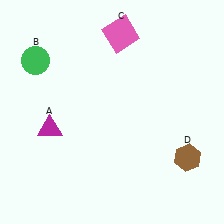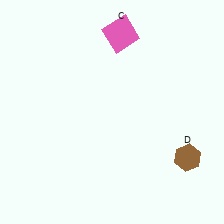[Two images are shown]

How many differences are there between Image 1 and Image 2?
There are 2 differences between the two images.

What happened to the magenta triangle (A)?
The magenta triangle (A) was removed in Image 2. It was in the bottom-left area of Image 1.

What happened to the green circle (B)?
The green circle (B) was removed in Image 2. It was in the top-left area of Image 1.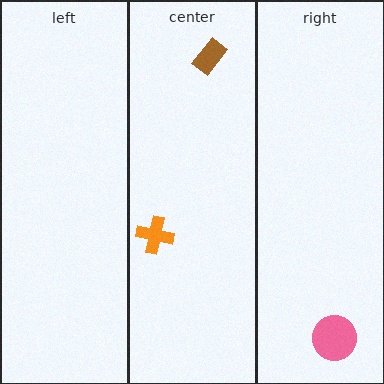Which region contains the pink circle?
The right region.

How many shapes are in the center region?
2.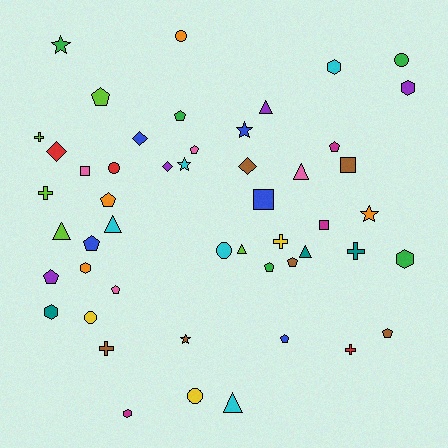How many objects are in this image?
There are 50 objects.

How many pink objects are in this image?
There are 4 pink objects.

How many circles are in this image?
There are 6 circles.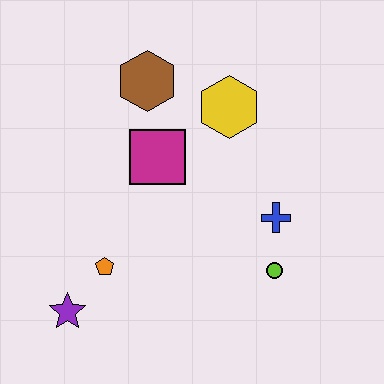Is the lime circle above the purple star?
Yes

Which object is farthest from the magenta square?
The purple star is farthest from the magenta square.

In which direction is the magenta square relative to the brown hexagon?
The magenta square is below the brown hexagon.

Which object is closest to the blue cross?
The lime circle is closest to the blue cross.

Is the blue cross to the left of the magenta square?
No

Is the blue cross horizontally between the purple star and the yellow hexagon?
No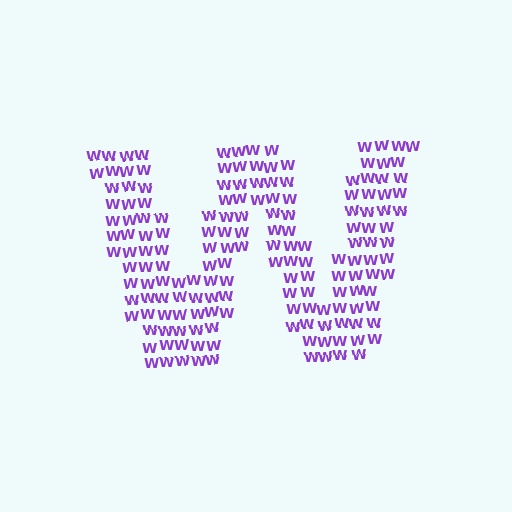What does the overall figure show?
The overall figure shows the letter W.